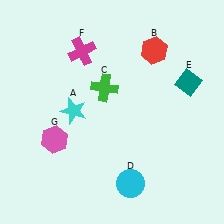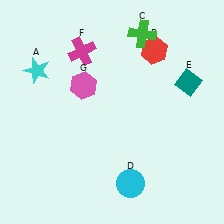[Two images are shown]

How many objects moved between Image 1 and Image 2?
3 objects moved between the two images.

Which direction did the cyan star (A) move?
The cyan star (A) moved up.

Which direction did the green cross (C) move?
The green cross (C) moved up.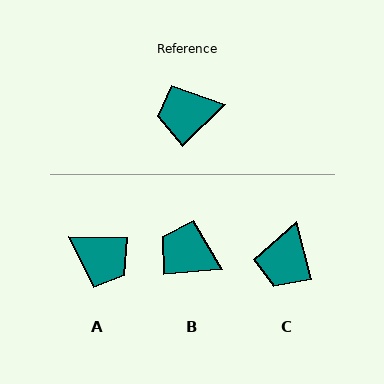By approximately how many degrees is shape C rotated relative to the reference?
Approximately 61 degrees counter-clockwise.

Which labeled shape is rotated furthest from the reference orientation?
A, about 136 degrees away.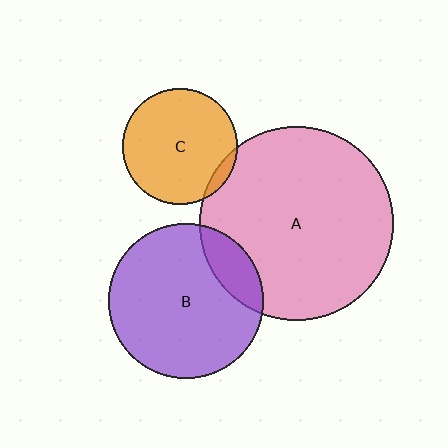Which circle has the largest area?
Circle A (pink).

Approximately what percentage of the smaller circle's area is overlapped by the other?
Approximately 15%.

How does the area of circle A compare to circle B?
Approximately 1.6 times.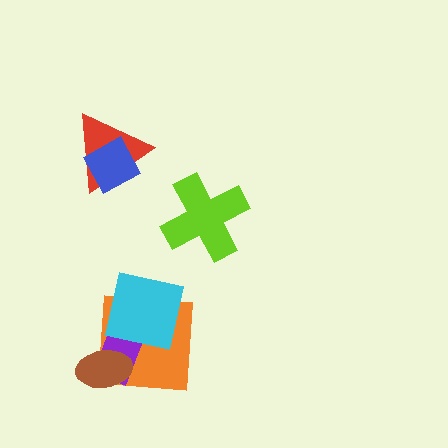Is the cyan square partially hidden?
No, no other shape covers it.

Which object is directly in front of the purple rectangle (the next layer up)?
The brown ellipse is directly in front of the purple rectangle.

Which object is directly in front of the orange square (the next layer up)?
The purple rectangle is directly in front of the orange square.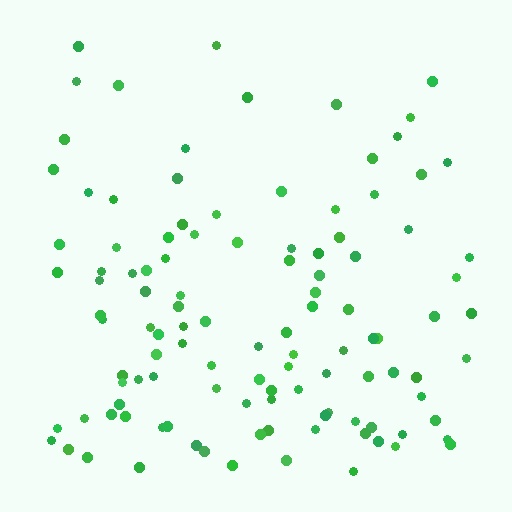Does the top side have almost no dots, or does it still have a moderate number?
Still a moderate number, just noticeably fewer than the bottom.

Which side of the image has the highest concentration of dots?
The bottom.